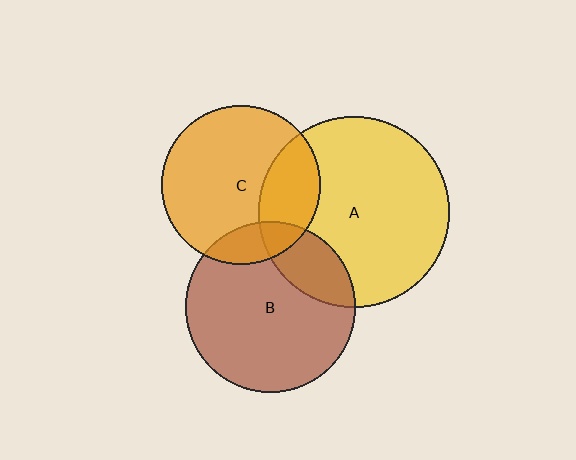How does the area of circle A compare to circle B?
Approximately 1.3 times.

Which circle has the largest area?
Circle A (yellow).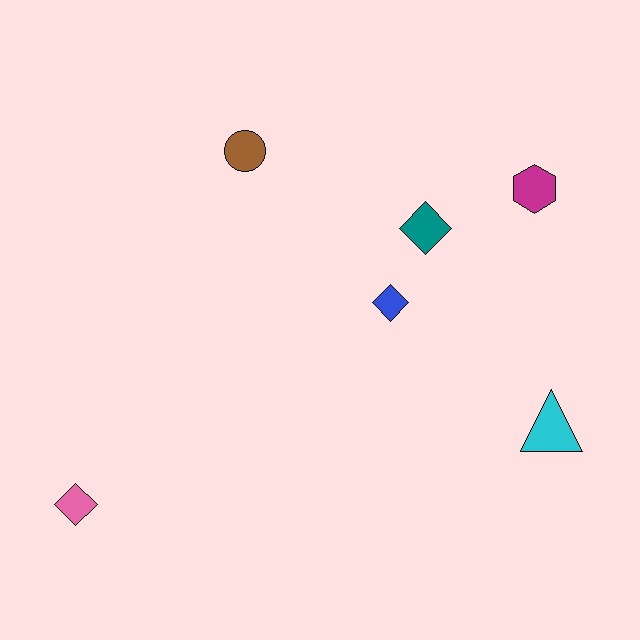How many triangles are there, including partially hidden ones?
There is 1 triangle.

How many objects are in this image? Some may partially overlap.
There are 6 objects.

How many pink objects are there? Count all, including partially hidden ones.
There is 1 pink object.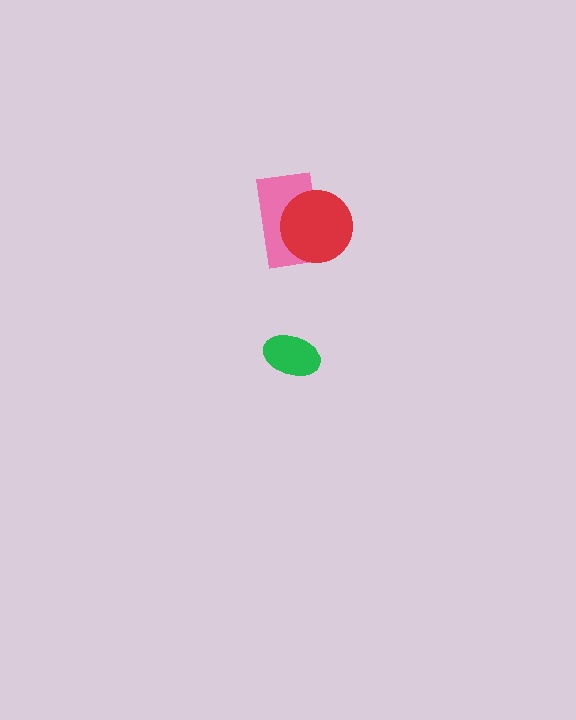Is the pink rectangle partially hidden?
Yes, it is partially covered by another shape.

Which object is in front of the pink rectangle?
The red circle is in front of the pink rectangle.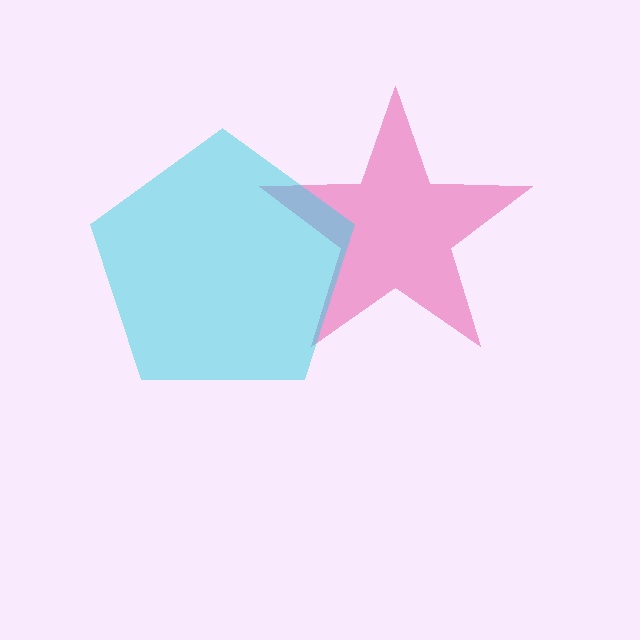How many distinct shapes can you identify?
There are 2 distinct shapes: a pink star, a cyan pentagon.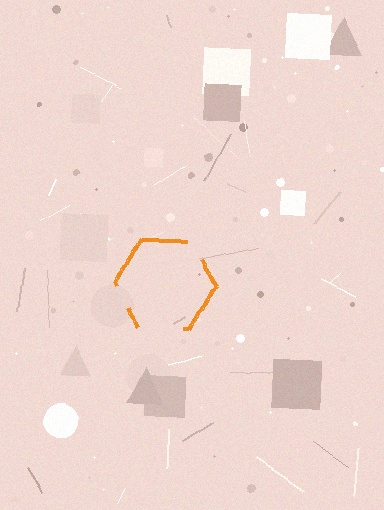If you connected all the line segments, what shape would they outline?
They would outline a hexagon.